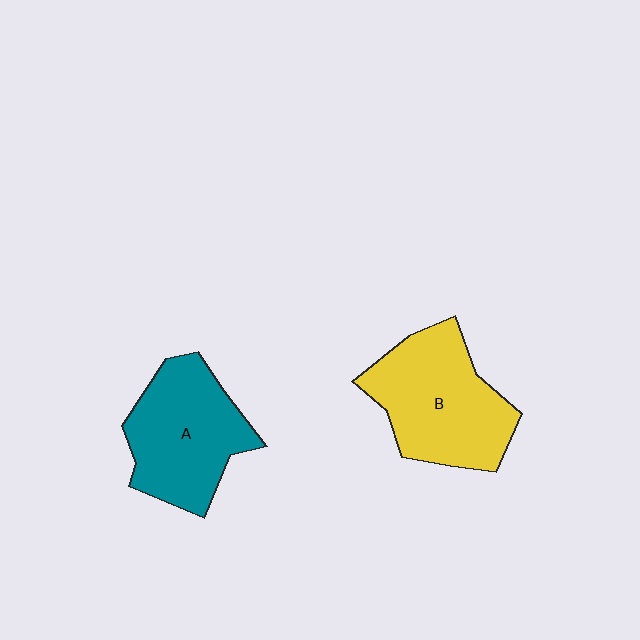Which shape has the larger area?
Shape B (yellow).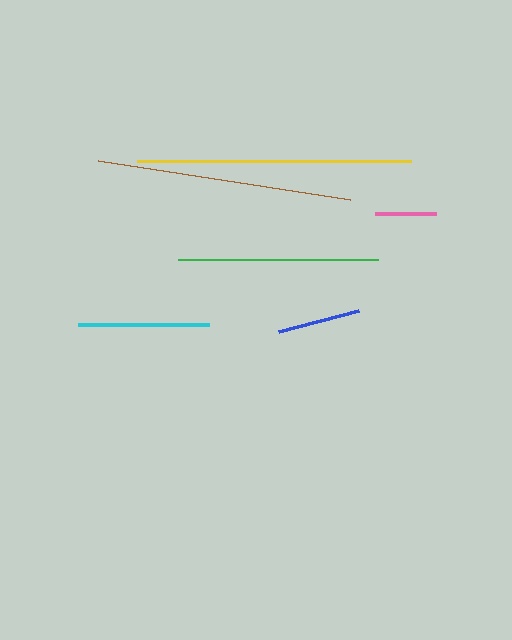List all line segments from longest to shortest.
From longest to shortest: yellow, brown, green, cyan, blue, pink.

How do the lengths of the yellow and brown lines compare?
The yellow and brown lines are approximately the same length.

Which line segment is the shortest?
The pink line is the shortest at approximately 61 pixels.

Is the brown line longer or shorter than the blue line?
The brown line is longer than the blue line.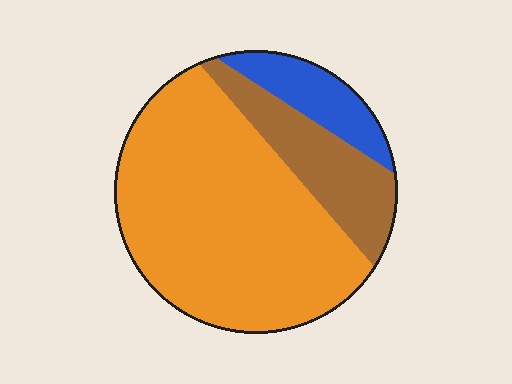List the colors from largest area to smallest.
From largest to smallest: orange, brown, blue.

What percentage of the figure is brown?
Brown takes up about one fifth (1/5) of the figure.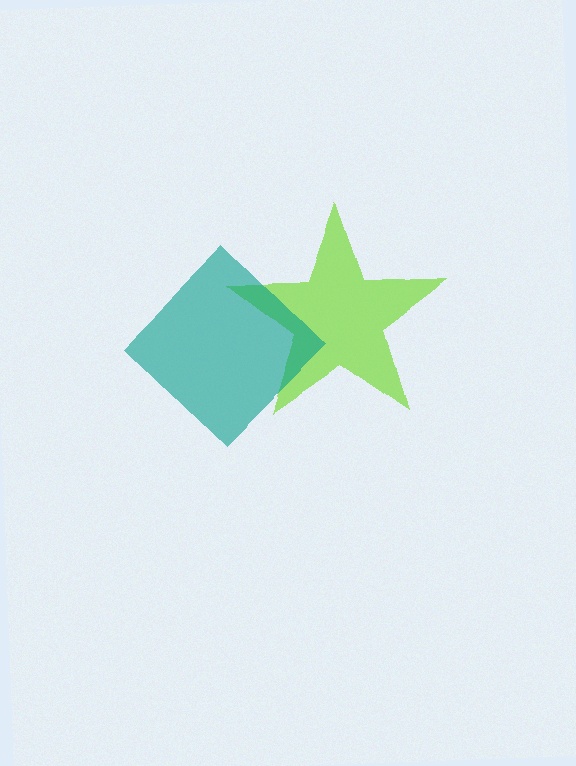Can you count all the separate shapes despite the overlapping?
Yes, there are 2 separate shapes.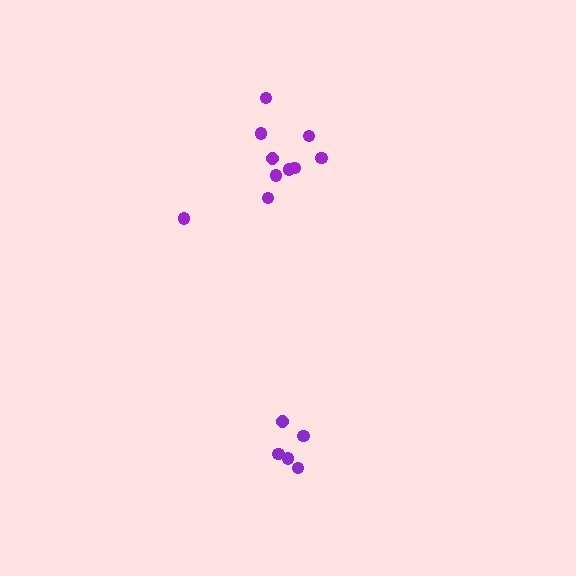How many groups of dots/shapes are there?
There are 2 groups.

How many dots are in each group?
Group 1: 10 dots, Group 2: 5 dots (15 total).